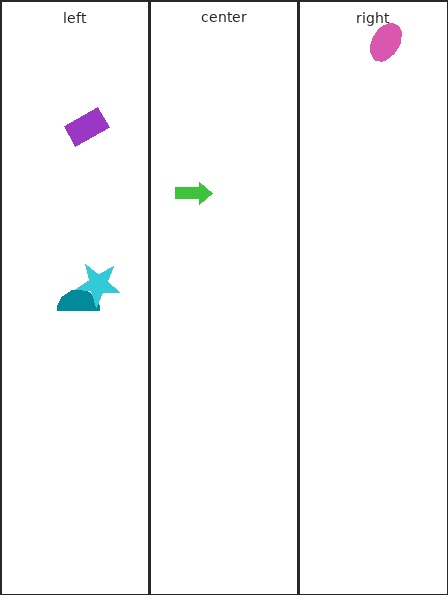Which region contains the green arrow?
The center region.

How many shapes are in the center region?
1.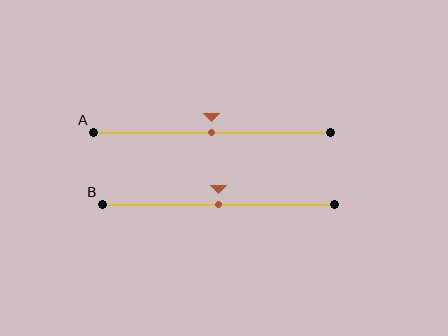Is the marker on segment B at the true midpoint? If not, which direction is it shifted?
Yes, the marker on segment B is at the true midpoint.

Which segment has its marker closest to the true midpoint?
Segment A has its marker closest to the true midpoint.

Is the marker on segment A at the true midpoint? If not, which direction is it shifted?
Yes, the marker on segment A is at the true midpoint.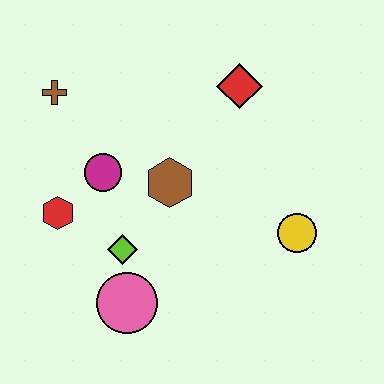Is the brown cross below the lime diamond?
No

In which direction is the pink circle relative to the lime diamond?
The pink circle is below the lime diamond.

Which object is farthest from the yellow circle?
The brown cross is farthest from the yellow circle.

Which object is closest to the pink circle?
The lime diamond is closest to the pink circle.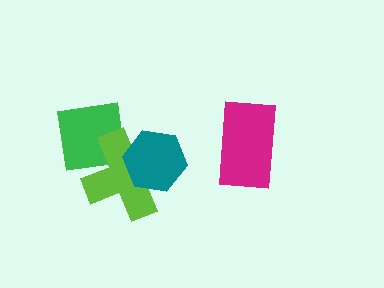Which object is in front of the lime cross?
The teal hexagon is in front of the lime cross.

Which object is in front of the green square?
The lime cross is in front of the green square.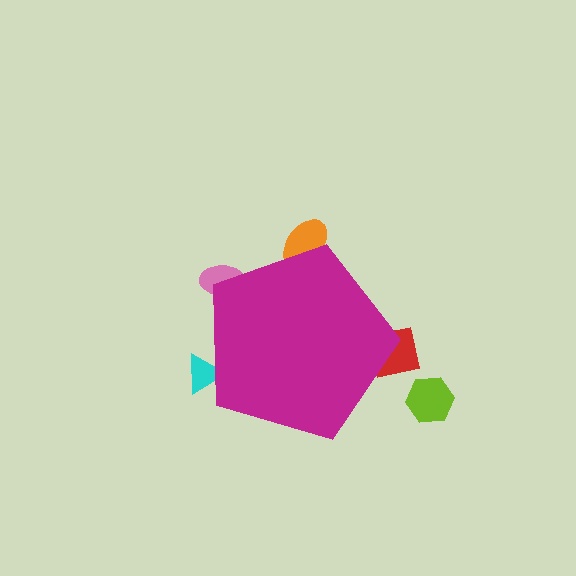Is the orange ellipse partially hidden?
Yes, the orange ellipse is partially hidden behind the magenta pentagon.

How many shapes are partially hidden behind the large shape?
4 shapes are partially hidden.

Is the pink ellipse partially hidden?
Yes, the pink ellipse is partially hidden behind the magenta pentagon.